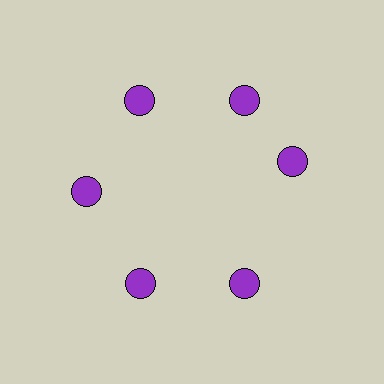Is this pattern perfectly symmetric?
No. The 6 purple circles are arranged in a ring, but one element near the 3 o'clock position is rotated out of alignment along the ring, breaking the 6-fold rotational symmetry.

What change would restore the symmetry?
The symmetry would be restored by rotating it back into even spacing with its neighbors so that all 6 circles sit at equal angles and equal distance from the center.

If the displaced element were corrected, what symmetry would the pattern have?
It would have 6-fold rotational symmetry — the pattern would map onto itself every 60 degrees.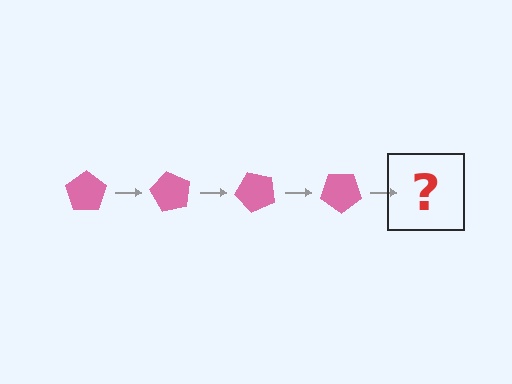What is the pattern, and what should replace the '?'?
The pattern is that the pentagon rotates 60 degrees each step. The '?' should be a pink pentagon rotated 240 degrees.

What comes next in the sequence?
The next element should be a pink pentagon rotated 240 degrees.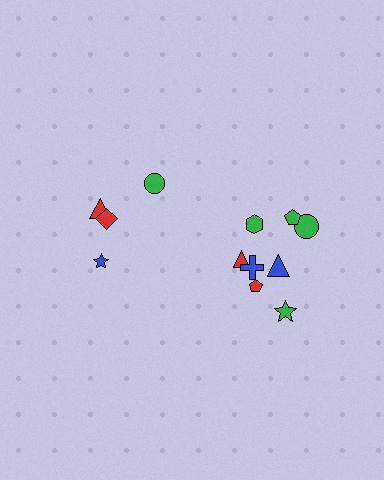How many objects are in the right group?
There are 8 objects.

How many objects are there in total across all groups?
There are 12 objects.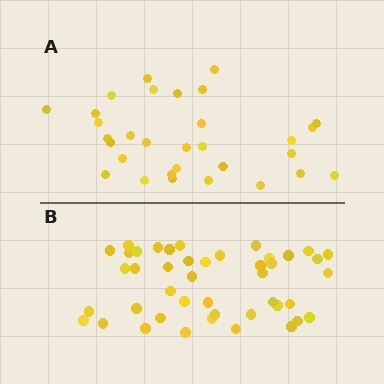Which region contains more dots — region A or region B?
Region B (the bottom region) has more dots.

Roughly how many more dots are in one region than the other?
Region B has approximately 15 more dots than region A.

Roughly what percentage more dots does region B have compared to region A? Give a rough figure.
About 40% more.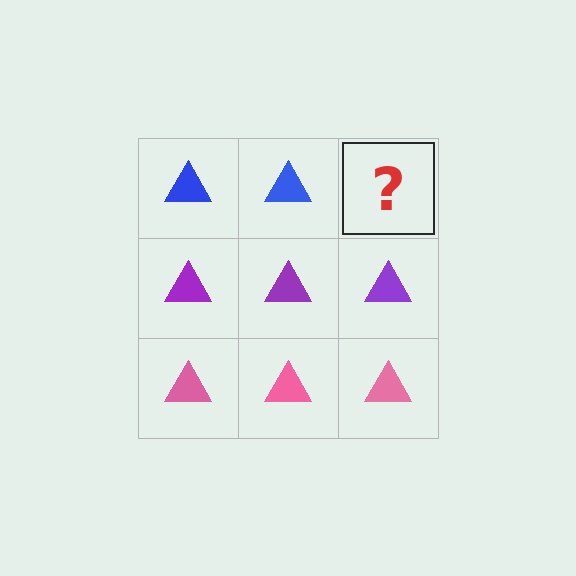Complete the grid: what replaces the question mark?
The question mark should be replaced with a blue triangle.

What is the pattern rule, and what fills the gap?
The rule is that each row has a consistent color. The gap should be filled with a blue triangle.